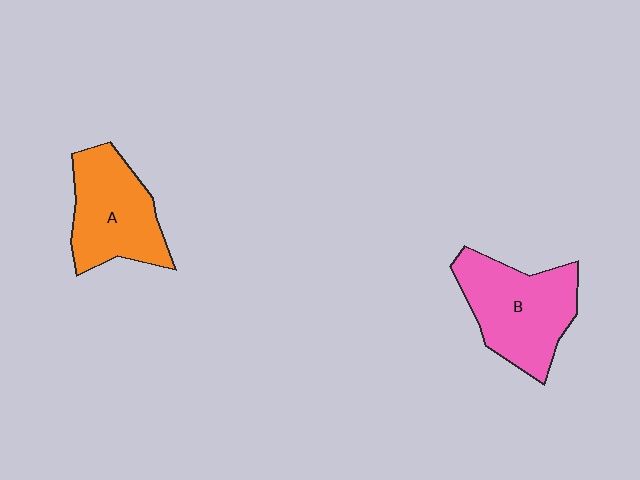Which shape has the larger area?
Shape B (pink).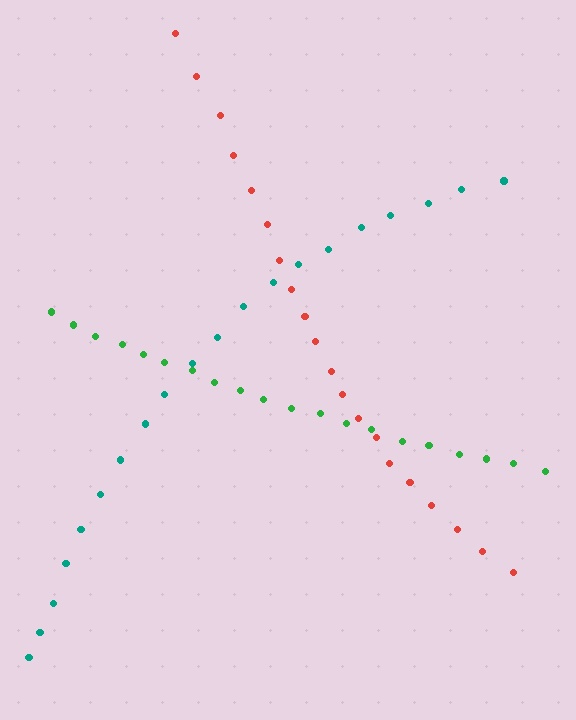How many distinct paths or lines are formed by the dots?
There are 3 distinct paths.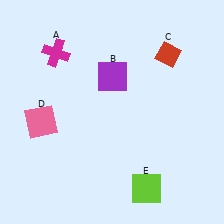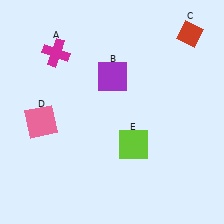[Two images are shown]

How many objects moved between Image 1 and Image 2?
2 objects moved between the two images.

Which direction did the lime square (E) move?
The lime square (E) moved up.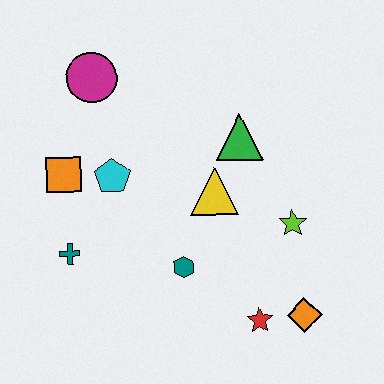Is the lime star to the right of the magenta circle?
Yes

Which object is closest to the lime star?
The yellow triangle is closest to the lime star.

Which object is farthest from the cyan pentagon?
The orange diamond is farthest from the cyan pentagon.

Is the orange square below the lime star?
No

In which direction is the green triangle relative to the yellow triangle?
The green triangle is above the yellow triangle.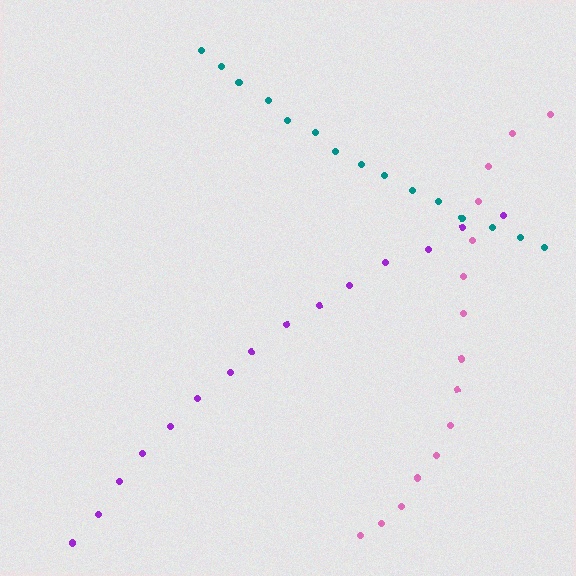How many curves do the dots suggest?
There are 3 distinct paths.